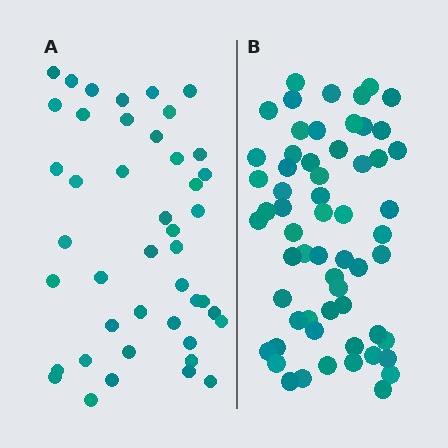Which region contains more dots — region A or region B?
Region B (the right region) has more dots.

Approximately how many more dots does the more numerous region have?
Region B has approximately 15 more dots than region A.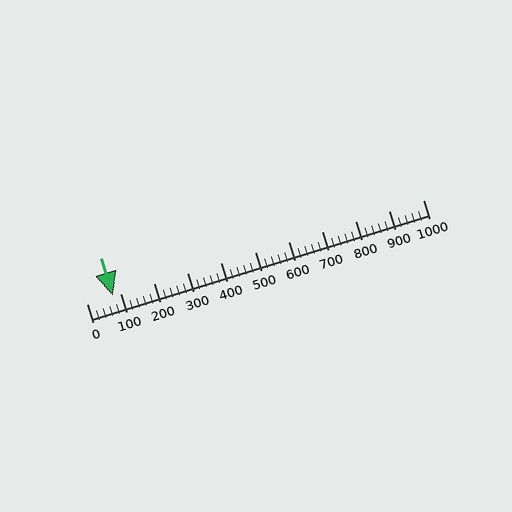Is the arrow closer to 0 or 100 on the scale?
The arrow is closer to 100.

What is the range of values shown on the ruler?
The ruler shows values from 0 to 1000.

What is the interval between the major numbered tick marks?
The major tick marks are spaced 100 units apart.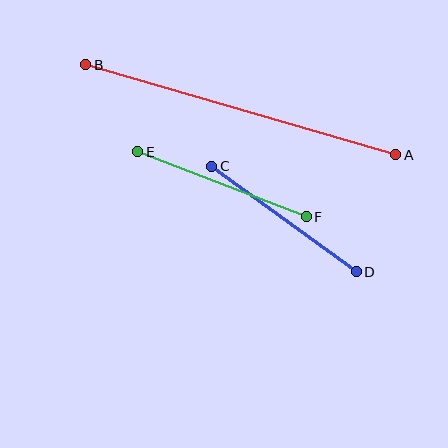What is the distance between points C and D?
The distance is approximately 179 pixels.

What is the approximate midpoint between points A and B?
The midpoint is at approximately (241, 110) pixels.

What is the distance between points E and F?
The distance is approximately 181 pixels.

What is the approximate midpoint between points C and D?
The midpoint is at approximately (284, 219) pixels.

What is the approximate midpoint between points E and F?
The midpoint is at approximately (222, 184) pixels.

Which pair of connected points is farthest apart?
Points A and B are farthest apart.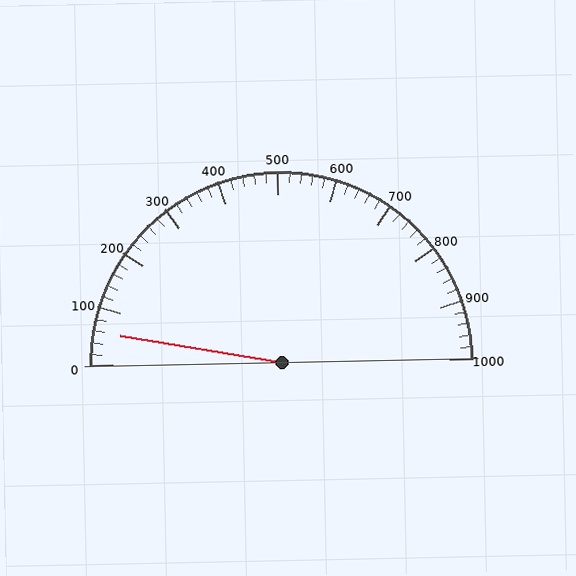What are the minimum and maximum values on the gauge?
The gauge ranges from 0 to 1000.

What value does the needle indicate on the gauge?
The needle indicates approximately 60.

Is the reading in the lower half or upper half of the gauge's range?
The reading is in the lower half of the range (0 to 1000).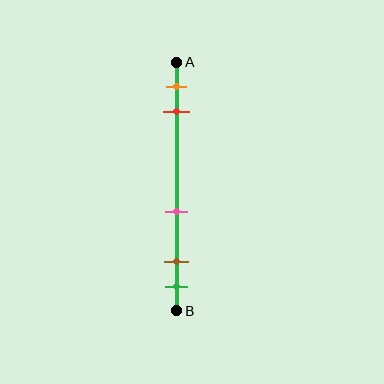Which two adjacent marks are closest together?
The brown and green marks are the closest adjacent pair.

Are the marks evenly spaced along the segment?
No, the marks are not evenly spaced.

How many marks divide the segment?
There are 5 marks dividing the segment.